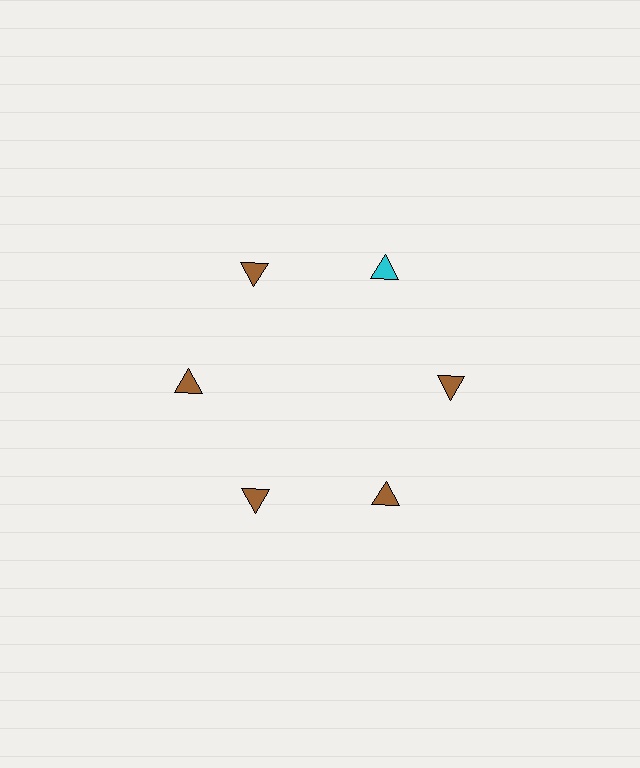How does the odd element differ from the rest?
It has a different color: cyan instead of brown.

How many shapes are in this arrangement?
There are 6 shapes arranged in a ring pattern.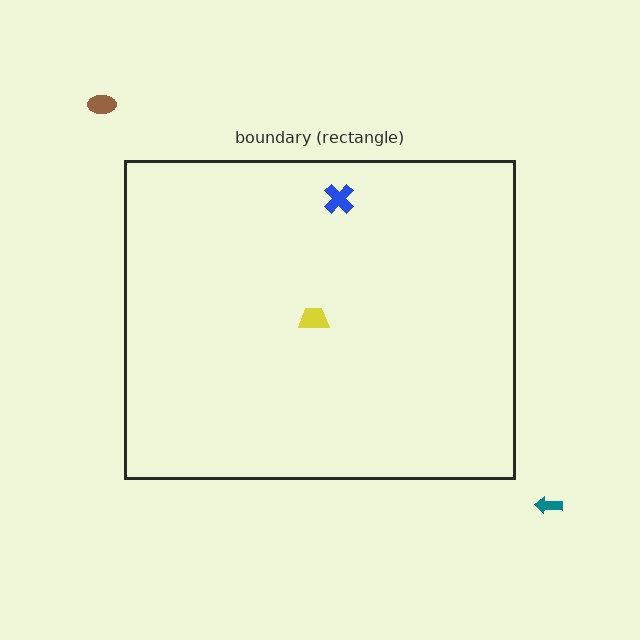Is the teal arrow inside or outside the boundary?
Outside.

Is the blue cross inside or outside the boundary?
Inside.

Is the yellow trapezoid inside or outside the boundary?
Inside.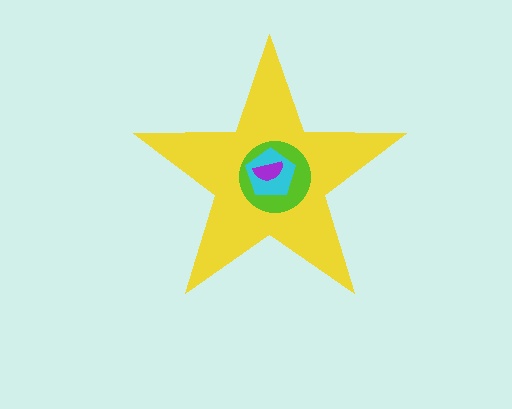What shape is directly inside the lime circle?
The cyan pentagon.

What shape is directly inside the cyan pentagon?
The purple semicircle.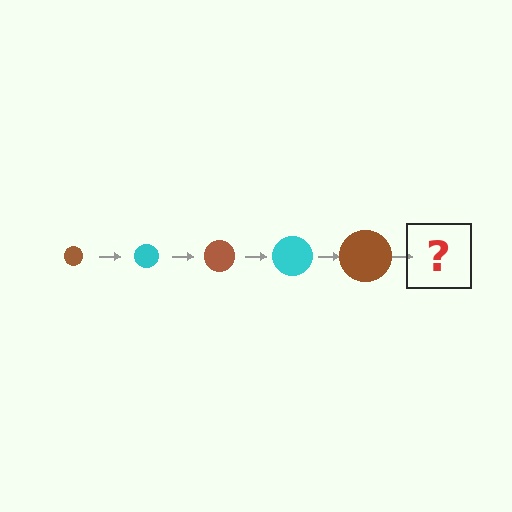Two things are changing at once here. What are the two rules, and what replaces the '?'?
The two rules are that the circle grows larger each step and the color cycles through brown and cyan. The '?' should be a cyan circle, larger than the previous one.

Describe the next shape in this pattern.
It should be a cyan circle, larger than the previous one.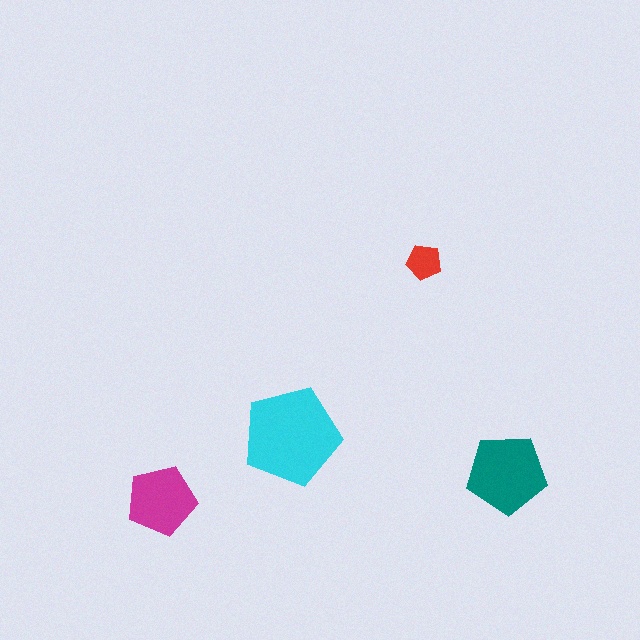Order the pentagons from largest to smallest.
the cyan one, the teal one, the magenta one, the red one.